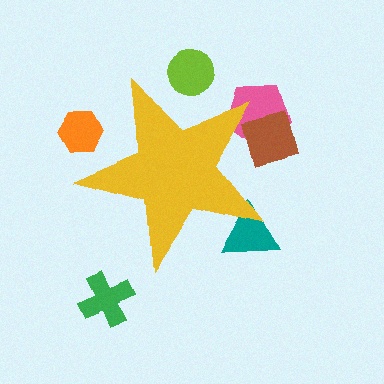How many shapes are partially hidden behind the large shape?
5 shapes are partially hidden.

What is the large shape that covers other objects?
A yellow star.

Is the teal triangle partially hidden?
Yes, the teal triangle is partially hidden behind the yellow star.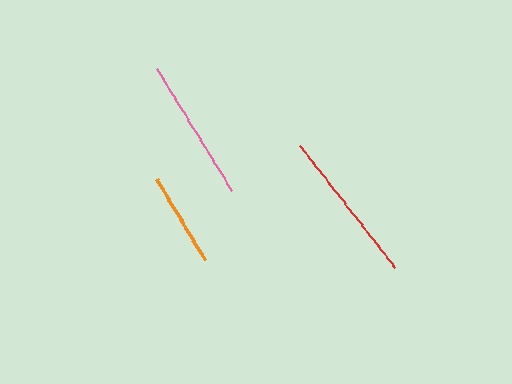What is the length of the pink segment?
The pink segment is approximately 143 pixels long.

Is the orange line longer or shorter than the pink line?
The pink line is longer than the orange line.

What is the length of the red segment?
The red segment is approximately 154 pixels long.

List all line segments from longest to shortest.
From longest to shortest: red, pink, orange.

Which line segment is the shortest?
The orange line is the shortest at approximately 94 pixels.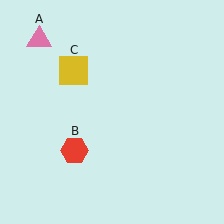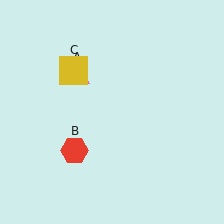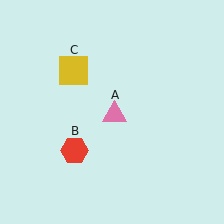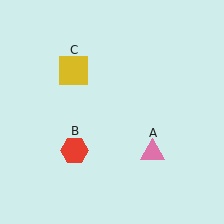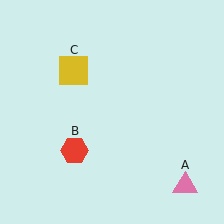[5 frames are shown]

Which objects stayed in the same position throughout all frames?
Red hexagon (object B) and yellow square (object C) remained stationary.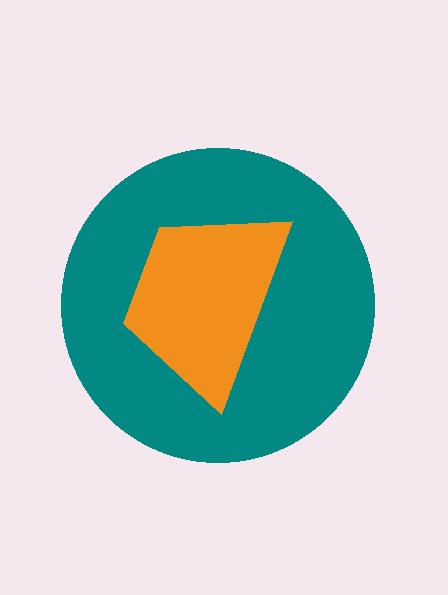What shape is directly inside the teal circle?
The orange trapezoid.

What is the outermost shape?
The teal circle.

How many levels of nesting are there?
2.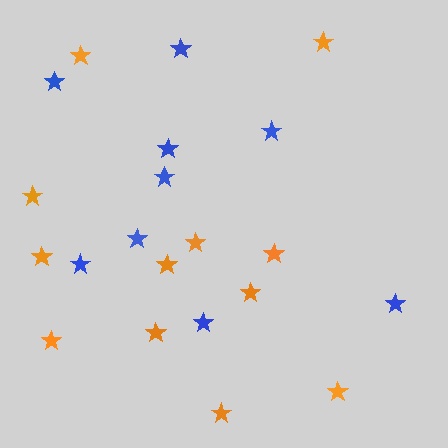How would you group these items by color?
There are 2 groups: one group of orange stars (12) and one group of blue stars (9).